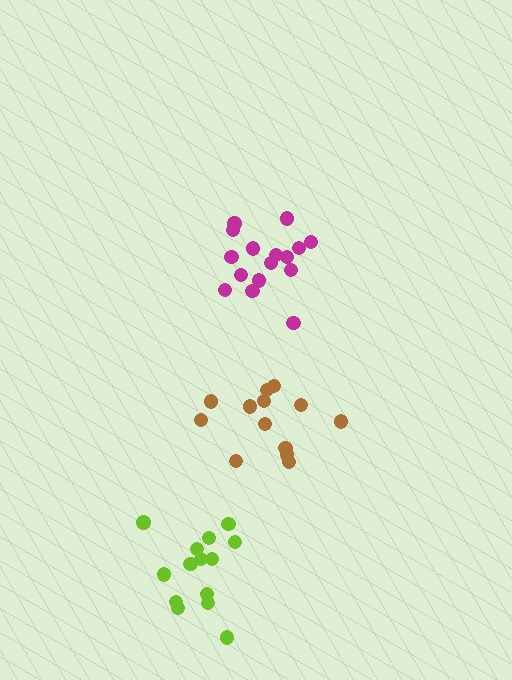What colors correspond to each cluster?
The clusters are colored: brown, magenta, lime.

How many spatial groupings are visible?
There are 3 spatial groupings.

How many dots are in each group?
Group 1: 13 dots, Group 2: 16 dots, Group 3: 14 dots (43 total).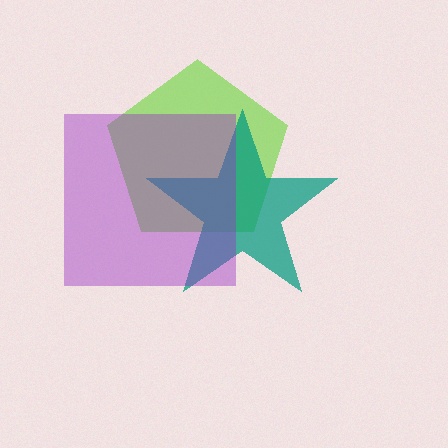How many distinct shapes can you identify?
There are 3 distinct shapes: a lime pentagon, a teal star, a purple square.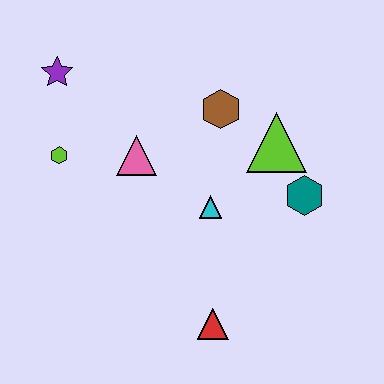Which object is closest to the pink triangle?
The lime hexagon is closest to the pink triangle.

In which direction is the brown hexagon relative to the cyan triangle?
The brown hexagon is above the cyan triangle.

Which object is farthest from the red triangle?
The purple star is farthest from the red triangle.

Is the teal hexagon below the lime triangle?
Yes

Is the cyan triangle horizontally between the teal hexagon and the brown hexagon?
No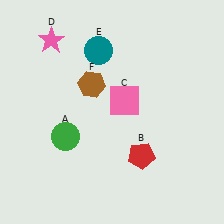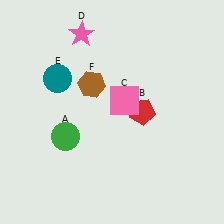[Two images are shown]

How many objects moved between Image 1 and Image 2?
3 objects moved between the two images.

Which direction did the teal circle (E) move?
The teal circle (E) moved left.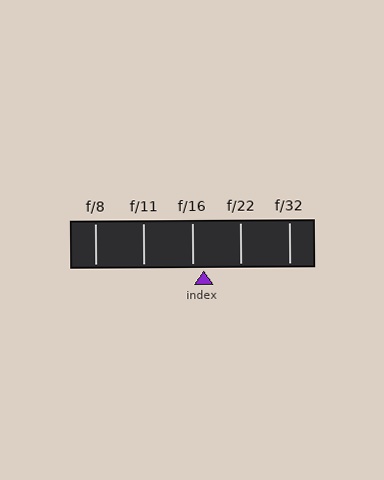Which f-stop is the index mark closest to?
The index mark is closest to f/16.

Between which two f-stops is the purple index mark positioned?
The index mark is between f/16 and f/22.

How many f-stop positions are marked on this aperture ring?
There are 5 f-stop positions marked.